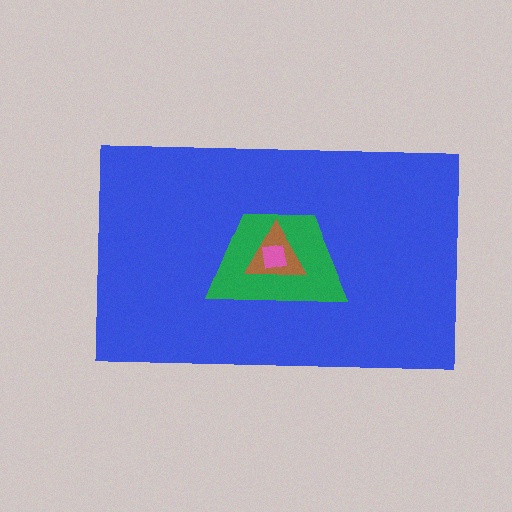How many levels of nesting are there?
4.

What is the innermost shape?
The pink square.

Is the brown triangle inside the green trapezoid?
Yes.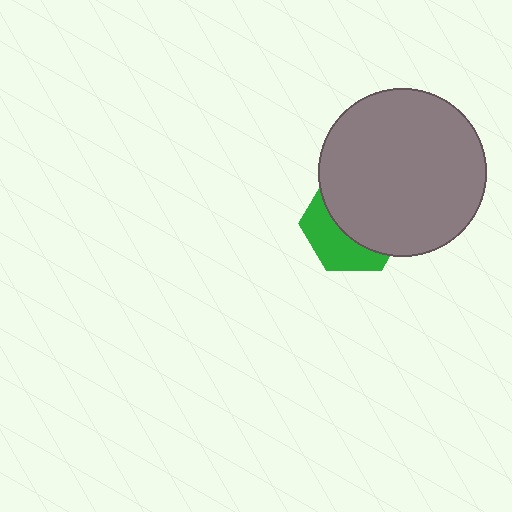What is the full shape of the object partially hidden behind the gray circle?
The partially hidden object is a green hexagon.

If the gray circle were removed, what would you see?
You would see the complete green hexagon.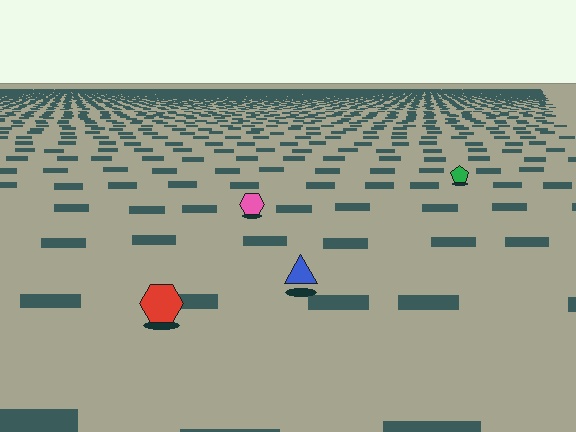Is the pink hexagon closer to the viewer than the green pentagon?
Yes. The pink hexagon is closer — you can tell from the texture gradient: the ground texture is coarser near it.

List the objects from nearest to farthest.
From nearest to farthest: the red hexagon, the blue triangle, the pink hexagon, the green pentagon.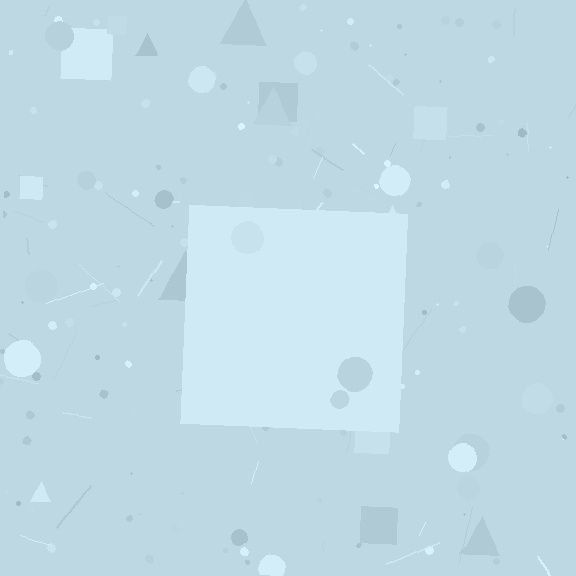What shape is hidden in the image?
A square is hidden in the image.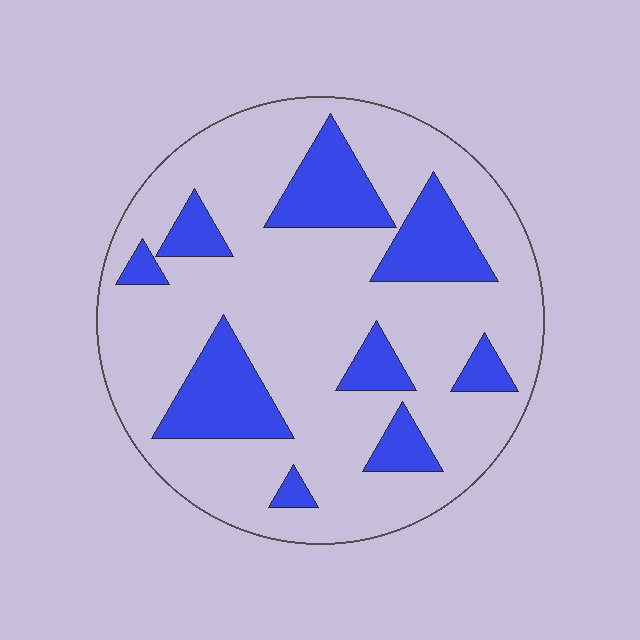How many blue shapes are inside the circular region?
9.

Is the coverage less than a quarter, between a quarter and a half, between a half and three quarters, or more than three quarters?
Less than a quarter.